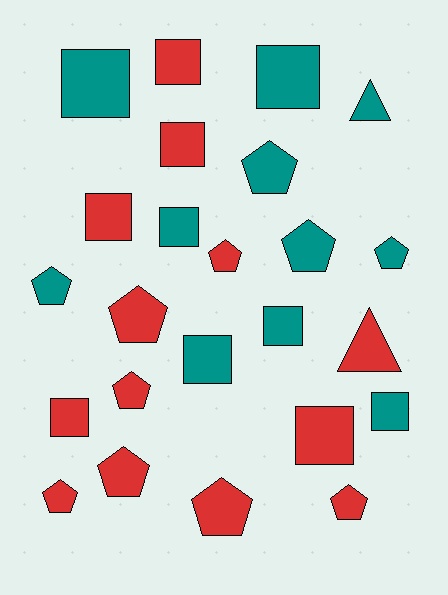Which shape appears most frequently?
Pentagon, with 11 objects.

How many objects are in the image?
There are 24 objects.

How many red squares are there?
There are 5 red squares.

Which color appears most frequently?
Red, with 13 objects.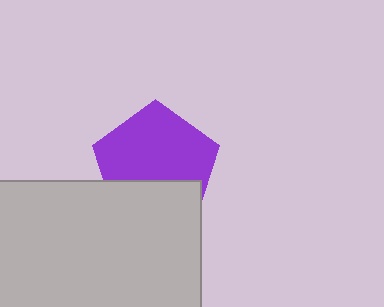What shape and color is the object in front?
The object in front is a light gray rectangle.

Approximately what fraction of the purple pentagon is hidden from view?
Roughly 35% of the purple pentagon is hidden behind the light gray rectangle.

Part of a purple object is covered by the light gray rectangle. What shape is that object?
It is a pentagon.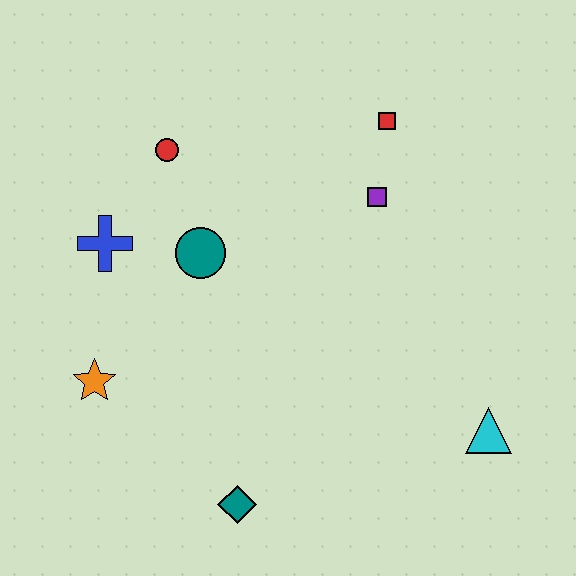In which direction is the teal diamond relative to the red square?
The teal diamond is below the red square.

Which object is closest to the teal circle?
The blue cross is closest to the teal circle.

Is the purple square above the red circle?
No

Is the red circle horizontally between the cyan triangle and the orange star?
Yes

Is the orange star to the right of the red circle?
No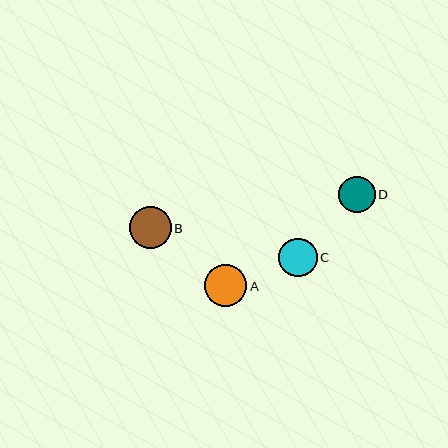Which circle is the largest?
Circle A is the largest with a size of approximately 42 pixels.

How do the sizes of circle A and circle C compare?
Circle A and circle C are approximately the same size.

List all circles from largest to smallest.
From largest to smallest: A, B, C, D.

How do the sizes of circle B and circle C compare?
Circle B and circle C are approximately the same size.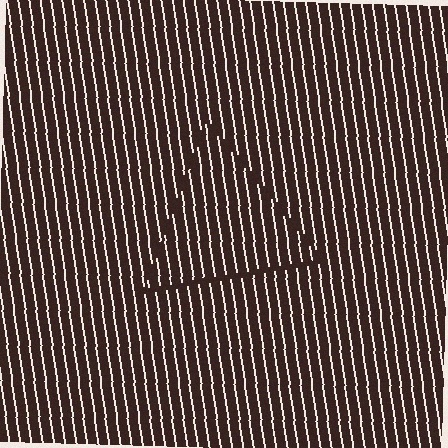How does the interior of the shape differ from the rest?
The interior of the shape contains the same grating, shifted by half a period — the contour is defined by the phase discontinuity where line-ends from the inner and outer gratings abut.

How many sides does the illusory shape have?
3 sides — the line-ends trace a triangle.